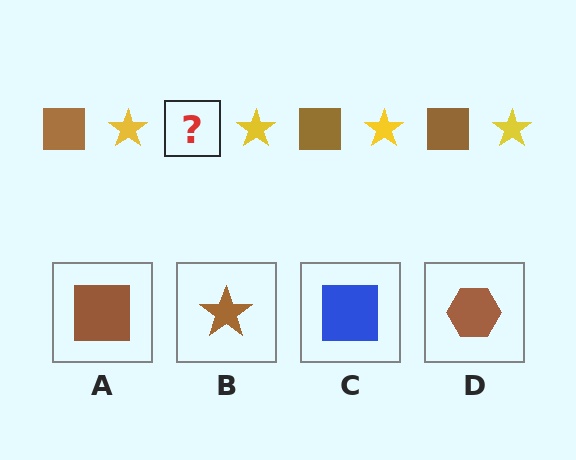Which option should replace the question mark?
Option A.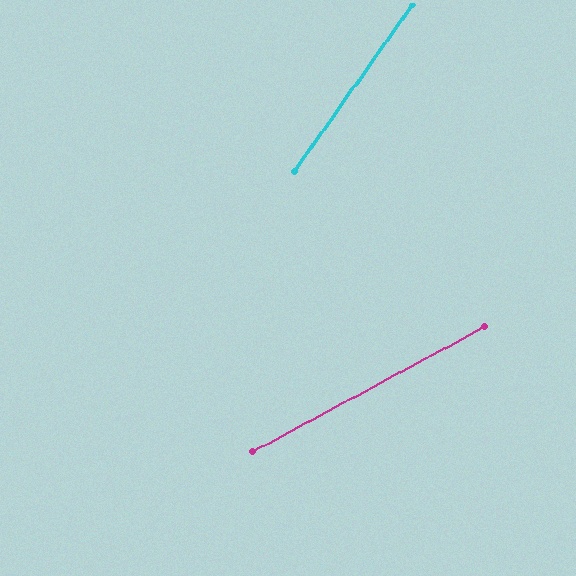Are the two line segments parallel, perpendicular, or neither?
Neither parallel nor perpendicular — they differ by about 26°.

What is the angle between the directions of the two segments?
Approximately 26 degrees.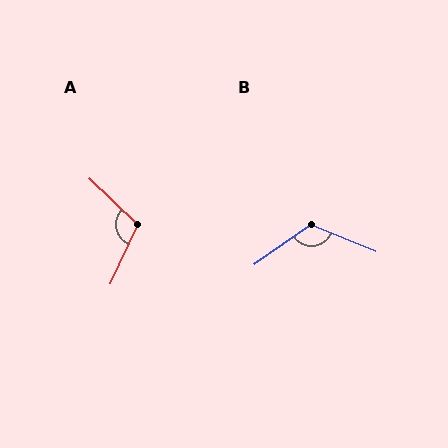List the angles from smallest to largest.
A (109°), B (123°).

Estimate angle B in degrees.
Approximately 123 degrees.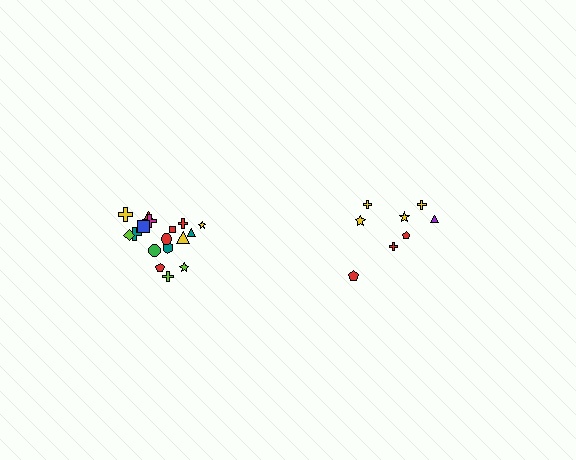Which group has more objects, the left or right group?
The left group.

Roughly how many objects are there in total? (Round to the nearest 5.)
Roughly 25 objects in total.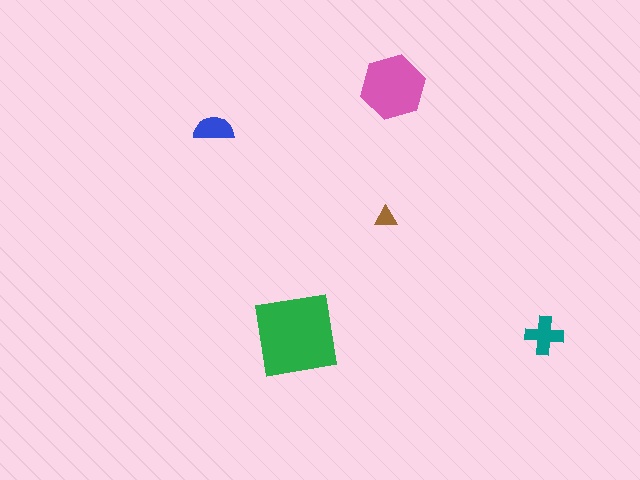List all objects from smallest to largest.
The brown triangle, the blue semicircle, the teal cross, the pink hexagon, the green square.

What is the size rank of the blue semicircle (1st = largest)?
4th.